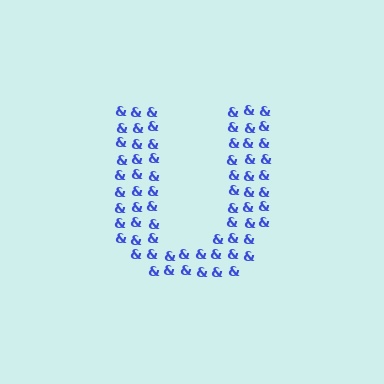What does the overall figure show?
The overall figure shows the letter U.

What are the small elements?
The small elements are ampersands.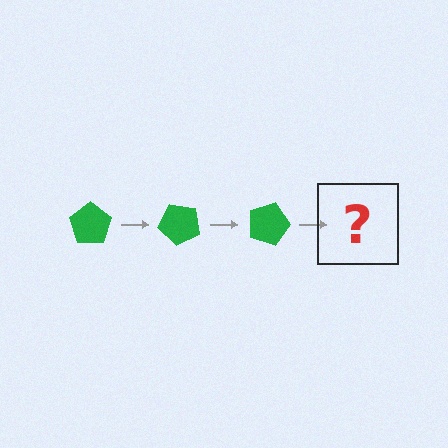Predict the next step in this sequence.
The next step is a green pentagon rotated 135 degrees.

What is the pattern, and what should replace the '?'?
The pattern is that the pentagon rotates 45 degrees each step. The '?' should be a green pentagon rotated 135 degrees.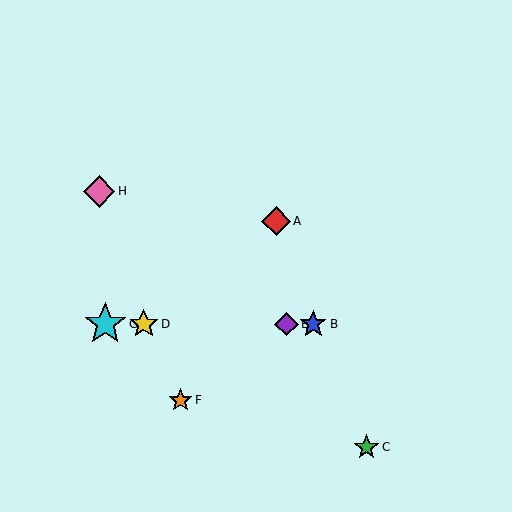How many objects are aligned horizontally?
4 objects (B, D, E, G) are aligned horizontally.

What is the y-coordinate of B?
Object B is at y≈324.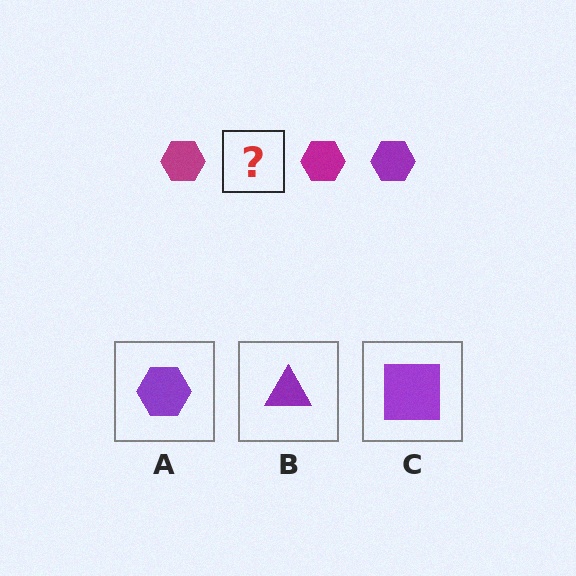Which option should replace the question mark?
Option A.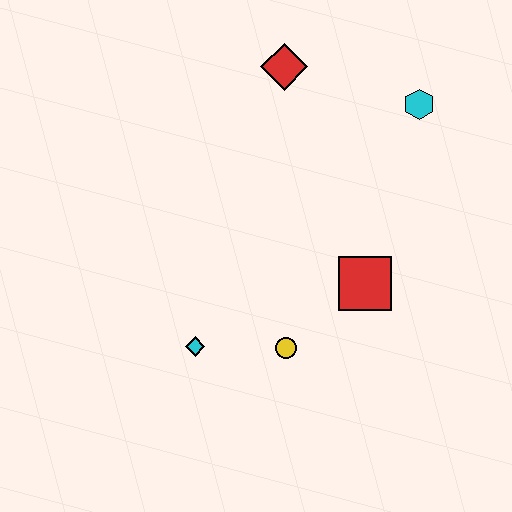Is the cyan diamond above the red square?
No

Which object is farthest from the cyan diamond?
The cyan hexagon is farthest from the cyan diamond.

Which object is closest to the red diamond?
The cyan hexagon is closest to the red diamond.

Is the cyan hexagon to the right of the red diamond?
Yes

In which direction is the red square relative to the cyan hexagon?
The red square is below the cyan hexagon.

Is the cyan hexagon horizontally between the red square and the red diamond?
No